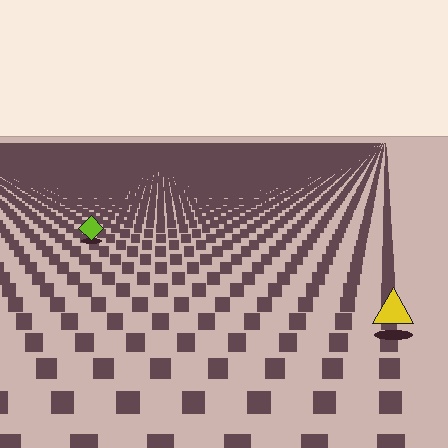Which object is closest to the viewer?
The yellow triangle is closest. The texture marks near it are larger and more spread out.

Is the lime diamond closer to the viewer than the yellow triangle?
No. The yellow triangle is closer — you can tell from the texture gradient: the ground texture is coarser near it.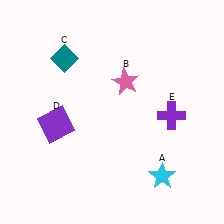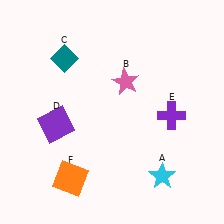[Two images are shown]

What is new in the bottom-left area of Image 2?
An orange square (F) was added in the bottom-left area of Image 2.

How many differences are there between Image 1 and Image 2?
There is 1 difference between the two images.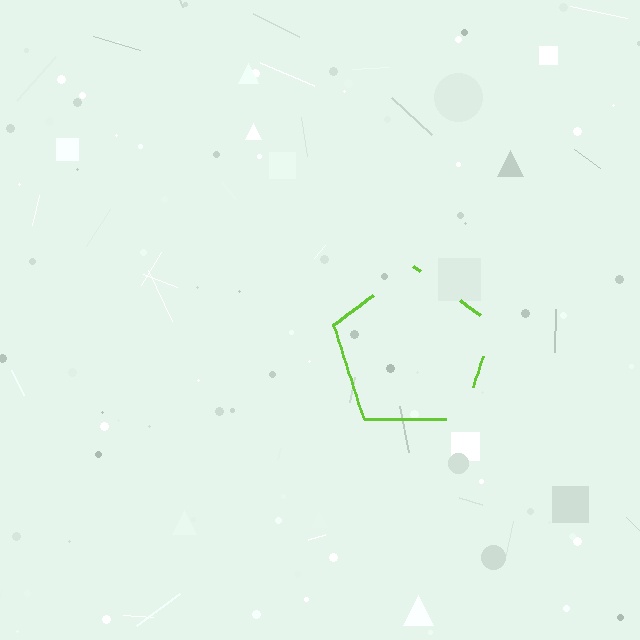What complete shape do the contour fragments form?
The contour fragments form a pentagon.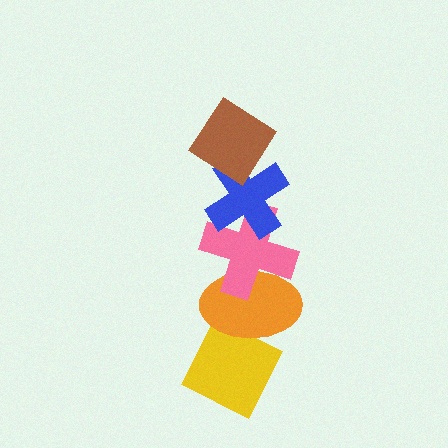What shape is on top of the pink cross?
The blue cross is on top of the pink cross.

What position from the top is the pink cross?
The pink cross is 3rd from the top.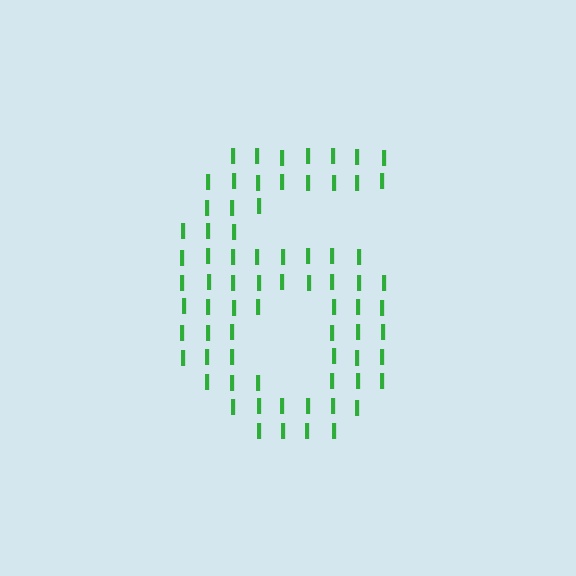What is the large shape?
The large shape is the digit 6.